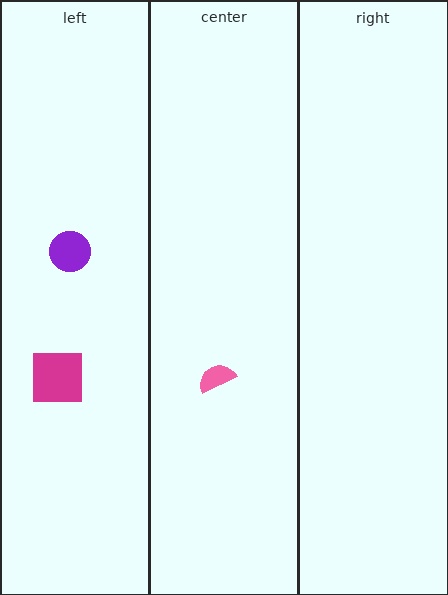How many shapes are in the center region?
1.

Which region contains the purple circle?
The left region.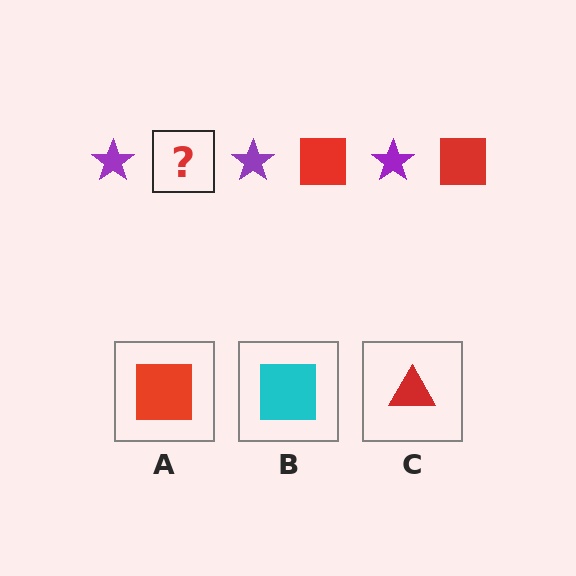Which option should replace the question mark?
Option A.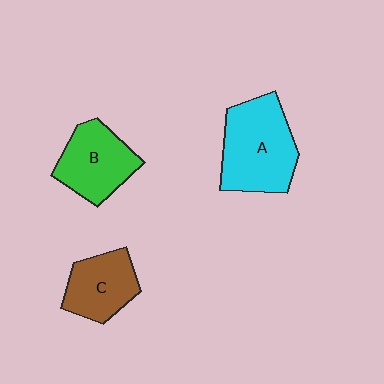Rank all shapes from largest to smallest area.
From largest to smallest: A (cyan), B (green), C (brown).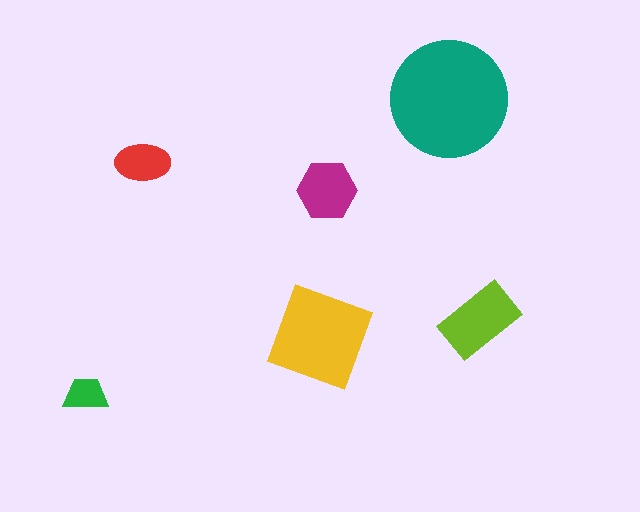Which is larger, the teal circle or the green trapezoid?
The teal circle.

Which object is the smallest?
The green trapezoid.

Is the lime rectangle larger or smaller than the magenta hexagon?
Larger.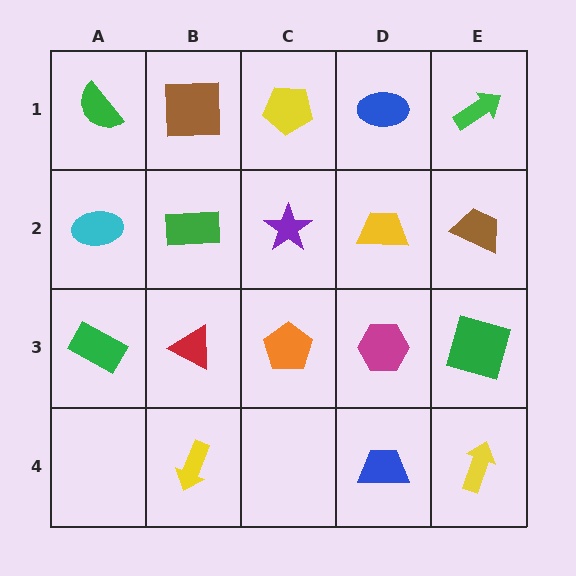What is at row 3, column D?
A magenta hexagon.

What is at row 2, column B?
A green rectangle.